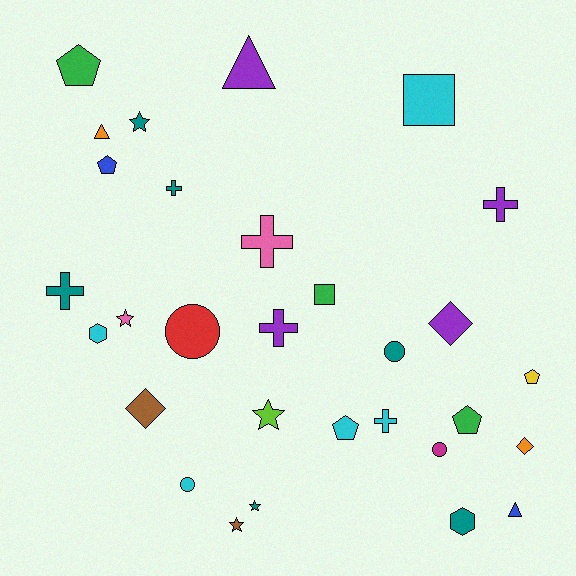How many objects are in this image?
There are 30 objects.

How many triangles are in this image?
There are 3 triangles.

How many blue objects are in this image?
There are 2 blue objects.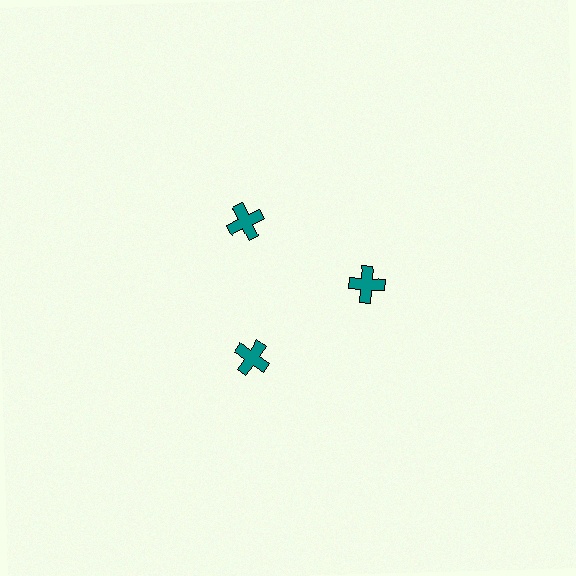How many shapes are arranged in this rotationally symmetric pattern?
There are 3 shapes, arranged in 3 groups of 1.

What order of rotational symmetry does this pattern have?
This pattern has 3-fold rotational symmetry.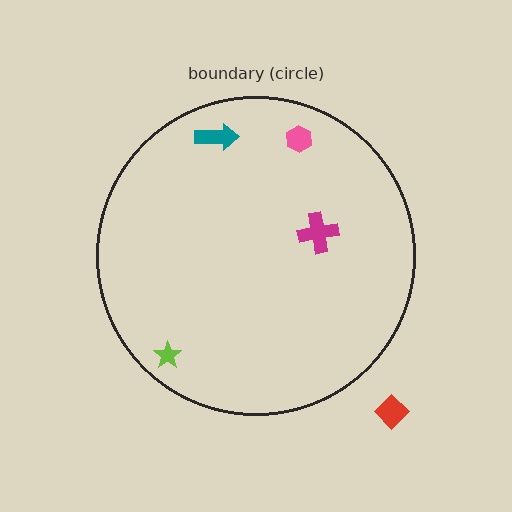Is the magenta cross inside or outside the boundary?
Inside.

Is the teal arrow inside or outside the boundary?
Inside.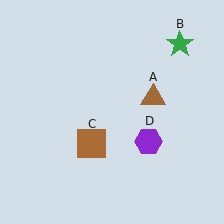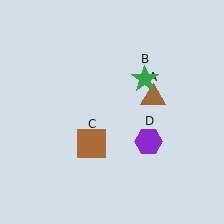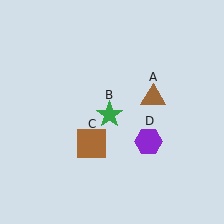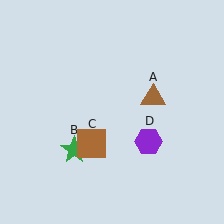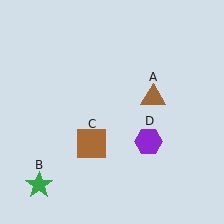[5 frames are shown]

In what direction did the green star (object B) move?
The green star (object B) moved down and to the left.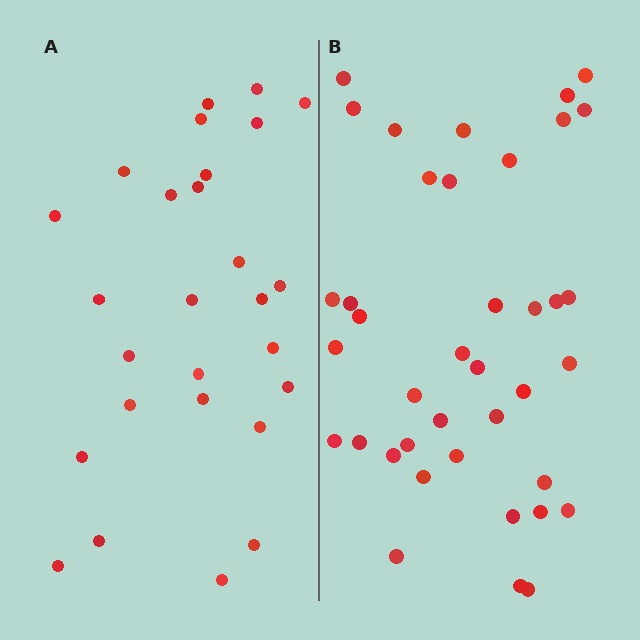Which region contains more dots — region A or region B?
Region B (the right region) has more dots.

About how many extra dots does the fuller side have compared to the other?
Region B has roughly 12 or so more dots than region A.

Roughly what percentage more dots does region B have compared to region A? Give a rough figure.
About 45% more.